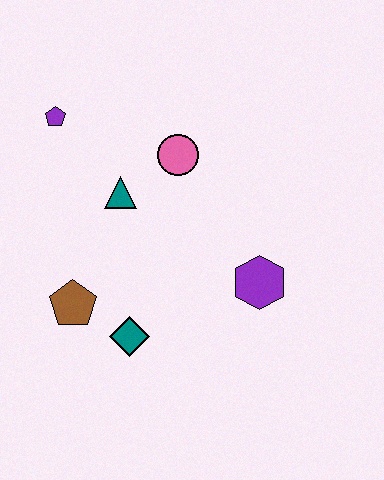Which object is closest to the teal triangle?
The pink circle is closest to the teal triangle.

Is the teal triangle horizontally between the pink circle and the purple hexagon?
No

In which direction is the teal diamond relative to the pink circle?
The teal diamond is below the pink circle.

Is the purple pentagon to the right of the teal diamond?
No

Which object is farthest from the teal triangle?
The purple hexagon is farthest from the teal triangle.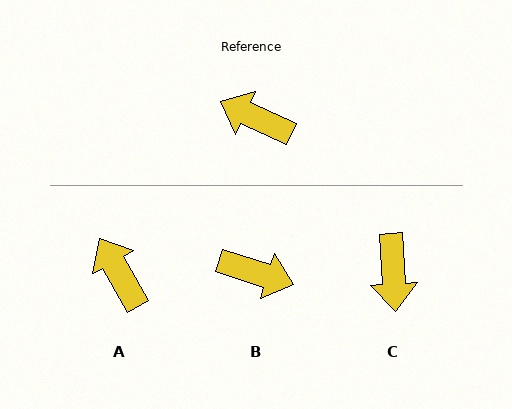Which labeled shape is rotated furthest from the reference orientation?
B, about 173 degrees away.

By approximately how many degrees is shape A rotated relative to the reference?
Approximately 36 degrees clockwise.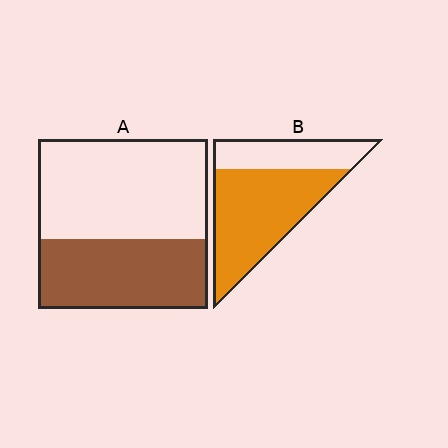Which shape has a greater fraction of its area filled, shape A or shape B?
Shape B.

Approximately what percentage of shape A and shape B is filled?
A is approximately 40% and B is approximately 70%.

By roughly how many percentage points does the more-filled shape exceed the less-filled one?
By roughly 25 percentage points (B over A).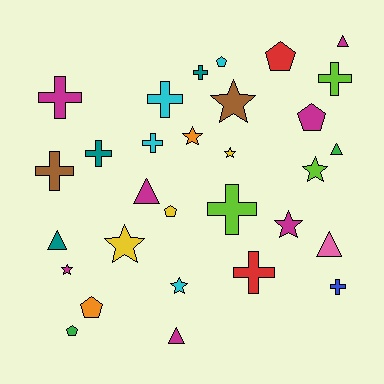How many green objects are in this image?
There are 2 green objects.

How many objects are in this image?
There are 30 objects.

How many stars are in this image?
There are 8 stars.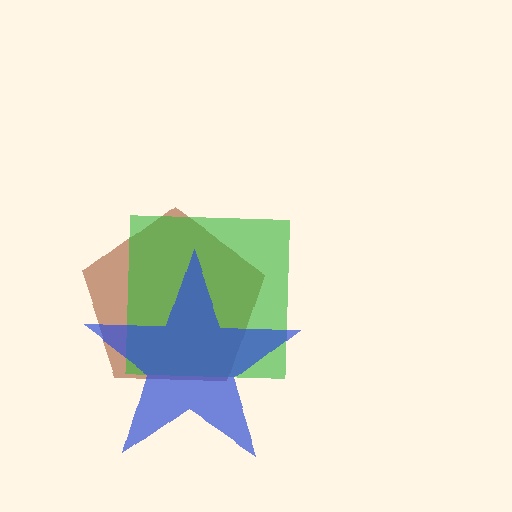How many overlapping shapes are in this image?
There are 3 overlapping shapes in the image.